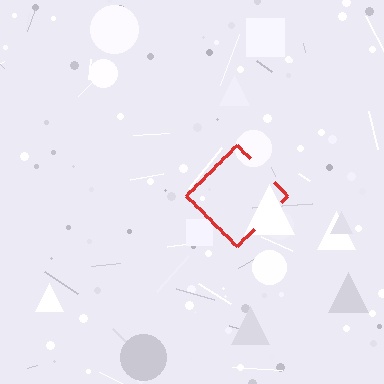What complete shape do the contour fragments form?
The contour fragments form a diamond.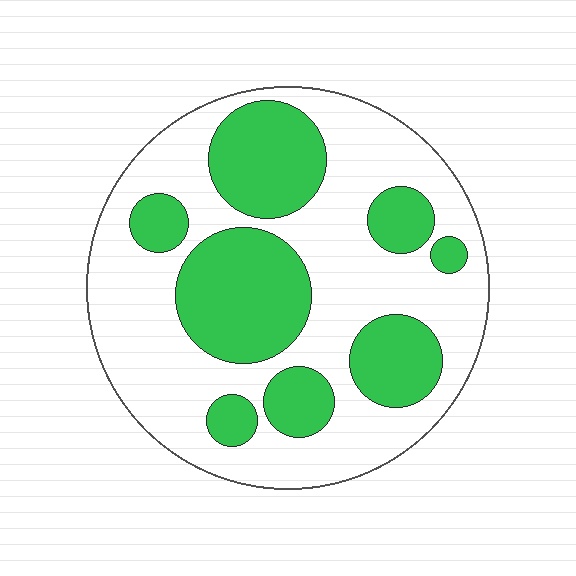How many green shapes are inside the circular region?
8.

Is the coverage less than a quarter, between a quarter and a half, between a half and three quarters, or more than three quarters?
Between a quarter and a half.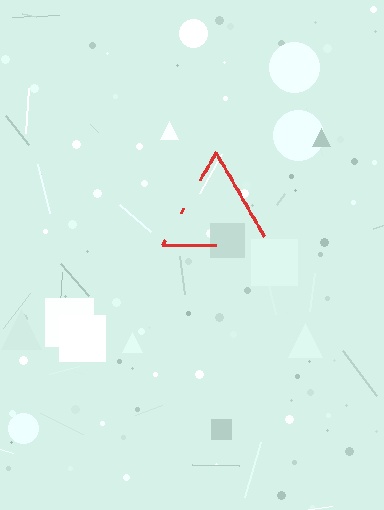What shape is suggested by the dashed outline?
The dashed outline suggests a triangle.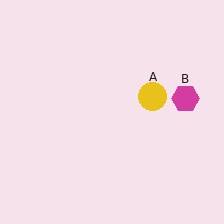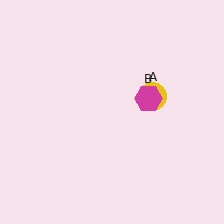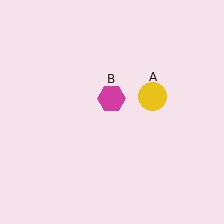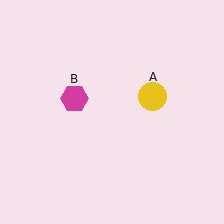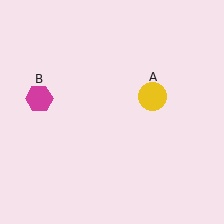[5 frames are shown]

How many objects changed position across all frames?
1 object changed position: magenta hexagon (object B).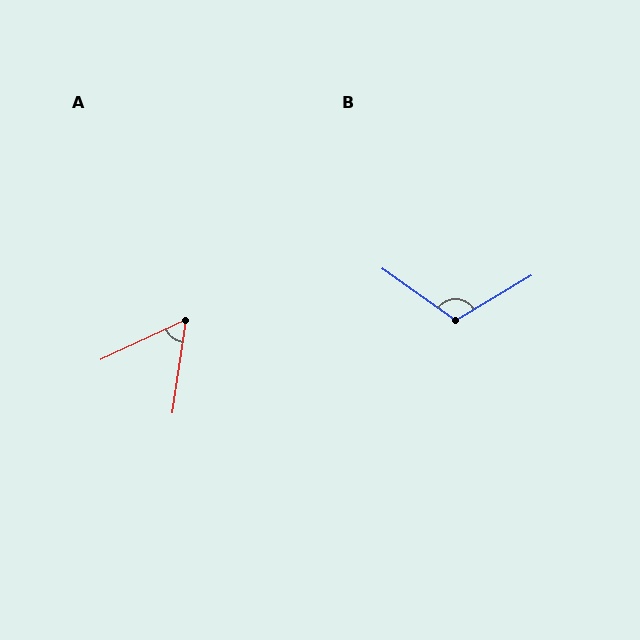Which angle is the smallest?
A, at approximately 56 degrees.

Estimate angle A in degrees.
Approximately 56 degrees.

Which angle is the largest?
B, at approximately 114 degrees.